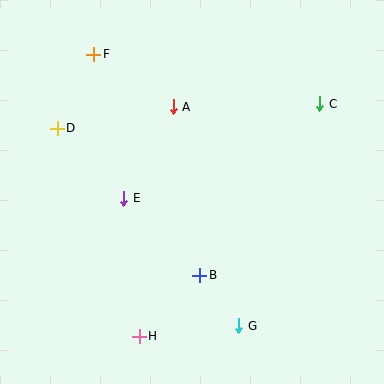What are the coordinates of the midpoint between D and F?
The midpoint between D and F is at (75, 91).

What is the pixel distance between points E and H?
The distance between E and H is 139 pixels.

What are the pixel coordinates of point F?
Point F is at (94, 54).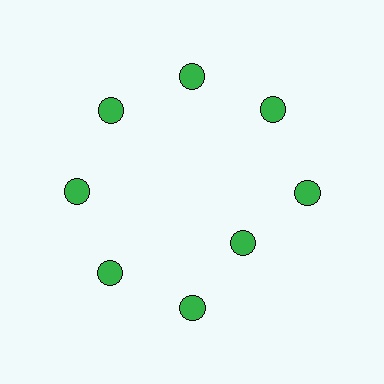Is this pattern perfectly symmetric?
No. The 8 green circles are arranged in a ring, but one element near the 4 o'clock position is pulled inward toward the center, breaking the 8-fold rotational symmetry.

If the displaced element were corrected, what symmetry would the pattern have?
It would have 8-fold rotational symmetry — the pattern would map onto itself every 45 degrees.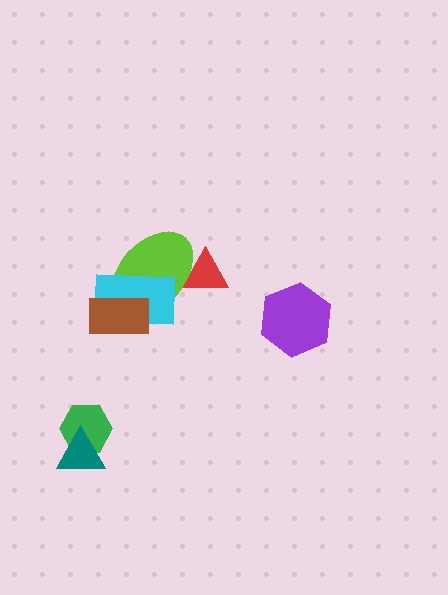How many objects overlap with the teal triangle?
1 object overlaps with the teal triangle.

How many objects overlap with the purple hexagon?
0 objects overlap with the purple hexagon.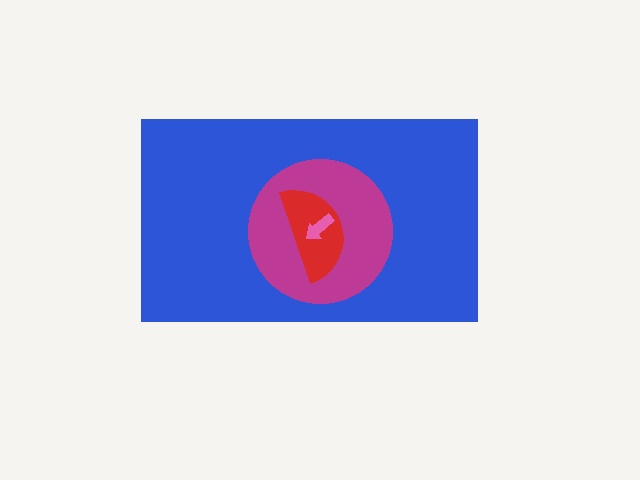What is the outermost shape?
The blue rectangle.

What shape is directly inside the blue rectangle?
The magenta circle.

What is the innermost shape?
The pink arrow.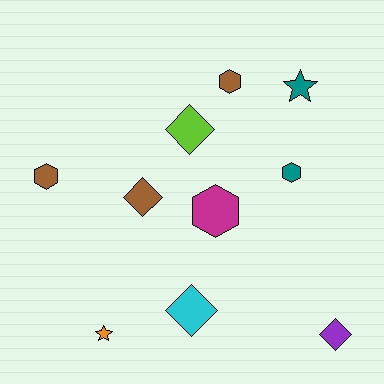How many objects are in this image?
There are 10 objects.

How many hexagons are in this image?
There are 4 hexagons.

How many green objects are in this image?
There are no green objects.